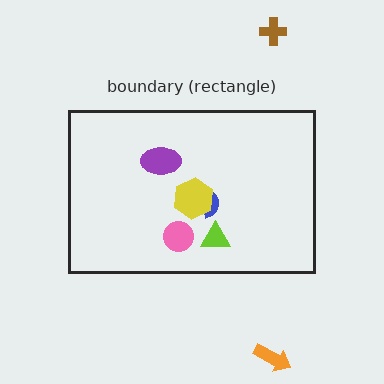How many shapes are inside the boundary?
5 inside, 2 outside.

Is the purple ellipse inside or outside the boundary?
Inside.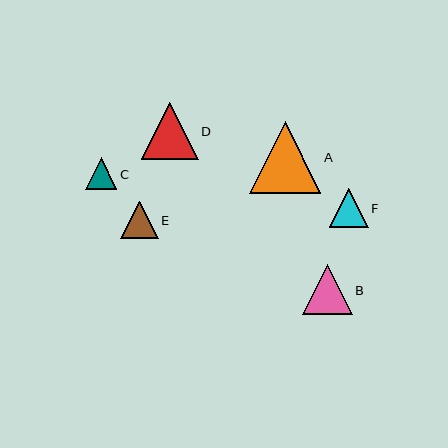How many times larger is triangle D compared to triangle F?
Triangle D is approximately 1.5 times the size of triangle F.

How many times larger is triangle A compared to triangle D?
Triangle A is approximately 1.2 times the size of triangle D.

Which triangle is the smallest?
Triangle C is the smallest with a size of approximately 32 pixels.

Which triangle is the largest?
Triangle A is the largest with a size of approximately 71 pixels.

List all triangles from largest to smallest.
From largest to smallest: A, D, B, F, E, C.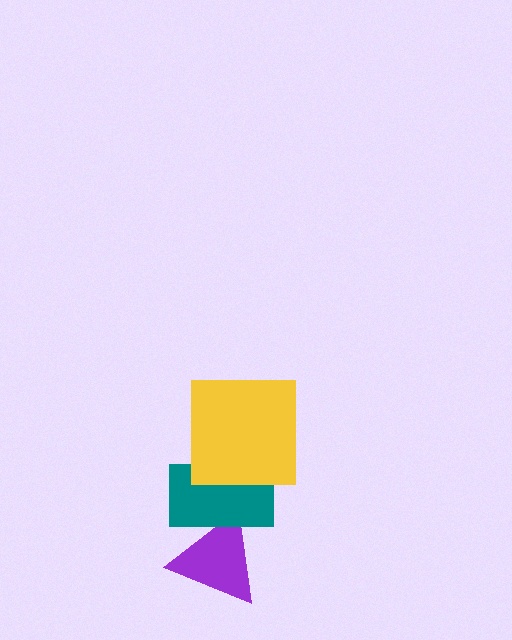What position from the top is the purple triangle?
The purple triangle is 3rd from the top.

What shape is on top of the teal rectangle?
The yellow square is on top of the teal rectangle.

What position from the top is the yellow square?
The yellow square is 1st from the top.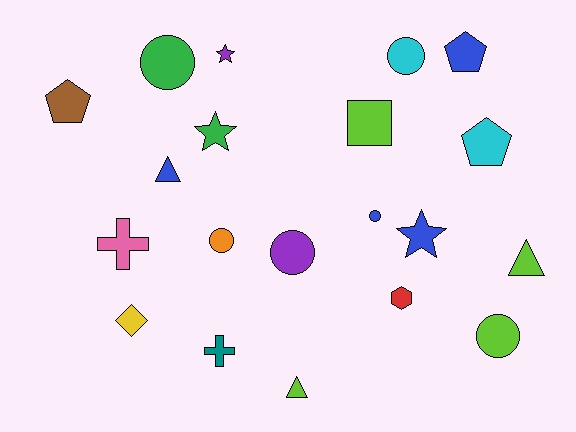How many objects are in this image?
There are 20 objects.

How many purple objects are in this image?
There are 2 purple objects.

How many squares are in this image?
There is 1 square.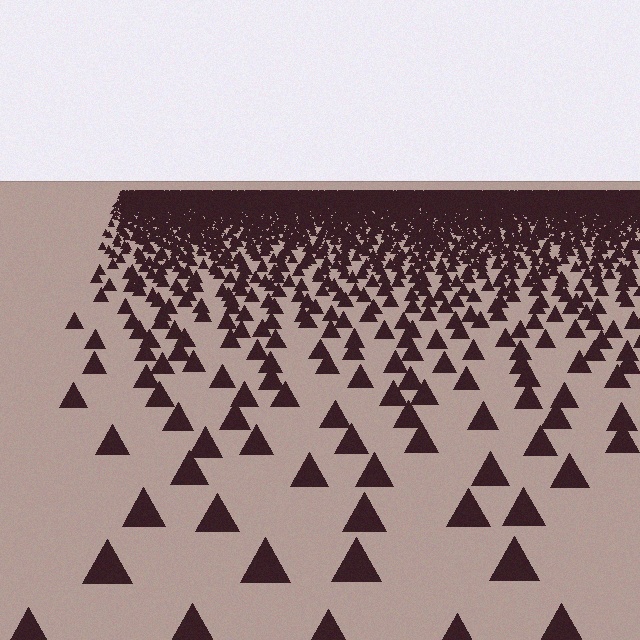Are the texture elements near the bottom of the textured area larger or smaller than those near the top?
Larger. Near the bottom, elements are closer to the viewer and appear at a bigger on-screen size.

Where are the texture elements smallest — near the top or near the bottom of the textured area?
Near the top.